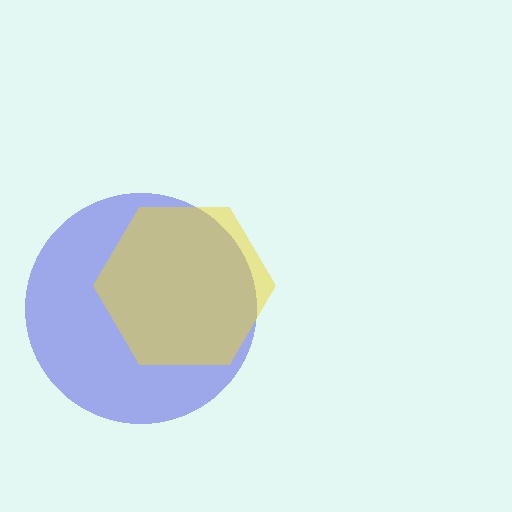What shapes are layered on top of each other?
The layered shapes are: a blue circle, a yellow hexagon.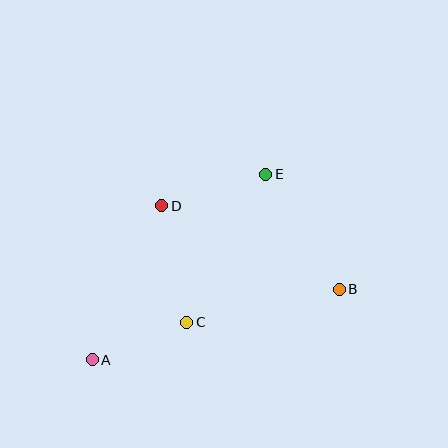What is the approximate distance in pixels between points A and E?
The distance between A and E is approximately 254 pixels.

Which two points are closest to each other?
Points A and C are closest to each other.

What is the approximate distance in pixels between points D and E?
The distance between D and E is approximately 109 pixels.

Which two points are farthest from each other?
Points A and B are farthest from each other.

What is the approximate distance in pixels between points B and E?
The distance between B and E is approximately 136 pixels.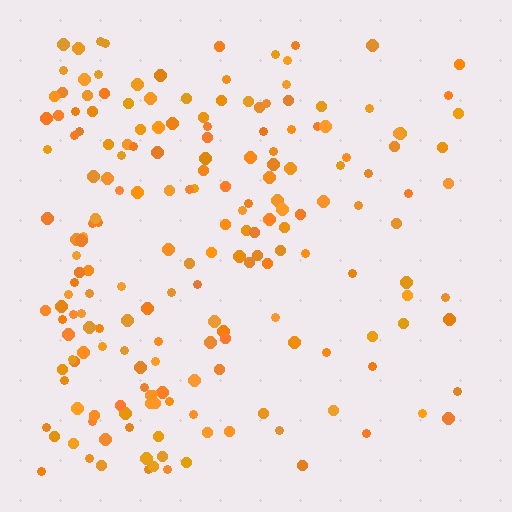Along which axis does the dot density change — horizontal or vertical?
Horizontal.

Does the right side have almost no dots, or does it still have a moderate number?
Still a moderate number, just noticeably fewer than the left.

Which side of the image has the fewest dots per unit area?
The right.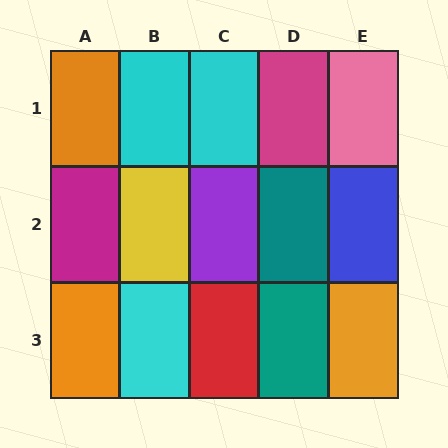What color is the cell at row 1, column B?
Cyan.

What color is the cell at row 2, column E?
Blue.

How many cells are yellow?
1 cell is yellow.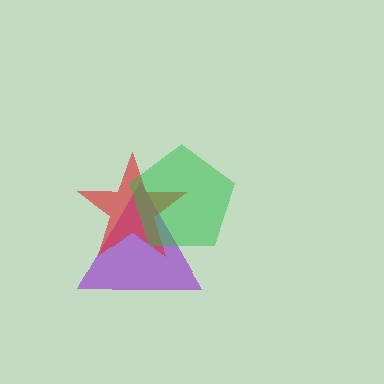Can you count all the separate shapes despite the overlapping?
Yes, there are 3 separate shapes.